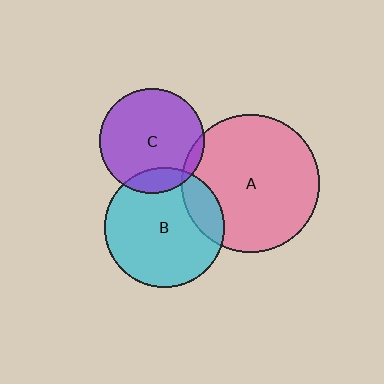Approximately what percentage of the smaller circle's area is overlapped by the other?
Approximately 5%.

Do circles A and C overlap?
Yes.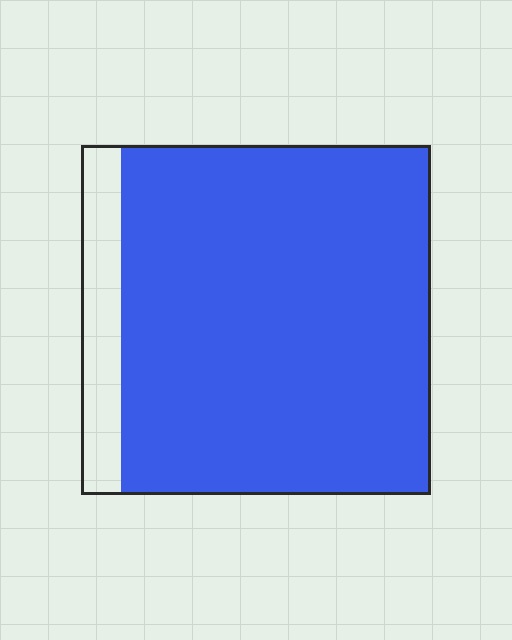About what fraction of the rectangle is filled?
About seven eighths (7/8).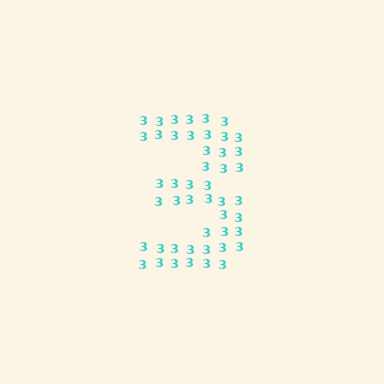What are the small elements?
The small elements are digit 3's.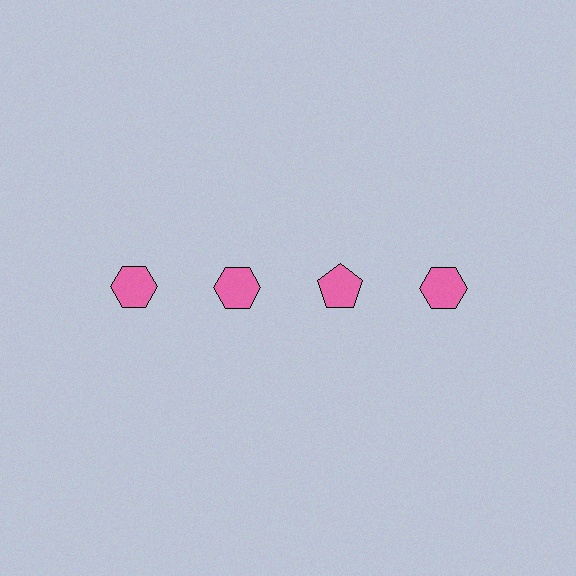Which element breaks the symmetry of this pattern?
The pink pentagon in the top row, center column breaks the symmetry. All other shapes are pink hexagons.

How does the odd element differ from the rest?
It has a different shape: pentagon instead of hexagon.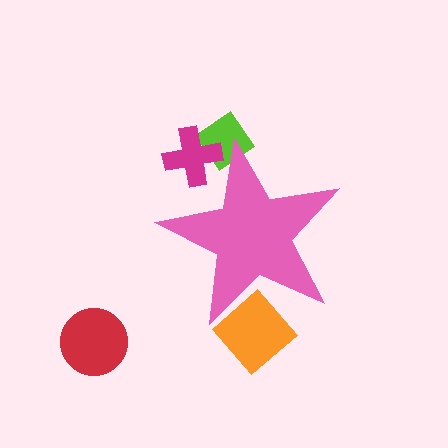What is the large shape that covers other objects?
A pink star.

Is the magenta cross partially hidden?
Yes, the magenta cross is partially hidden behind the pink star.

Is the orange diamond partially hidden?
Yes, the orange diamond is partially hidden behind the pink star.